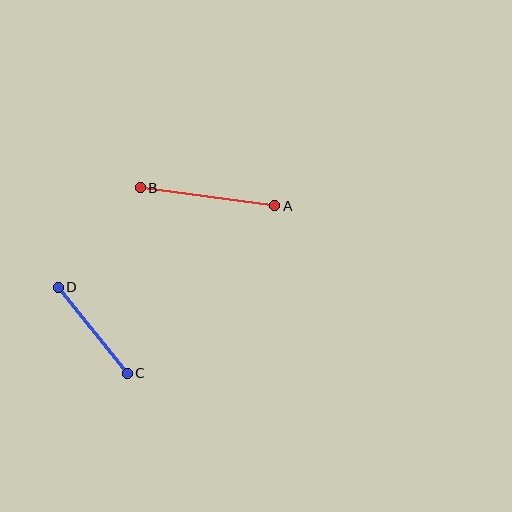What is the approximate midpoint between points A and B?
The midpoint is at approximately (208, 197) pixels.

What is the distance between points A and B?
The distance is approximately 136 pixels.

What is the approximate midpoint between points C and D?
The midpoint is at approximately (93, 330) pixels.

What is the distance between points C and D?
The distance is approximately 110 pixels.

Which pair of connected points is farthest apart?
Points A and B are farthest apart.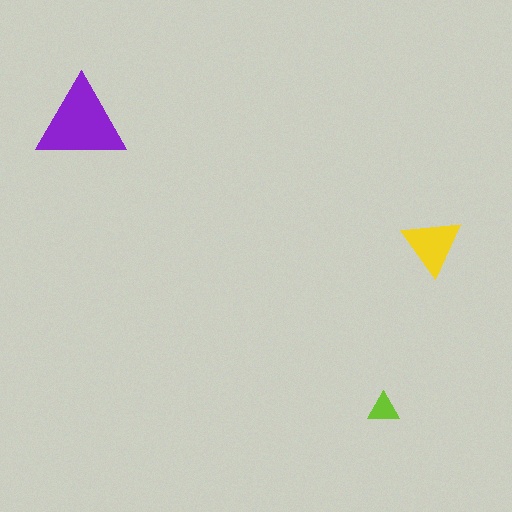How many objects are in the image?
There are 3 objects in the image.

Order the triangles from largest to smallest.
the purple one, the yellow one, the lime one.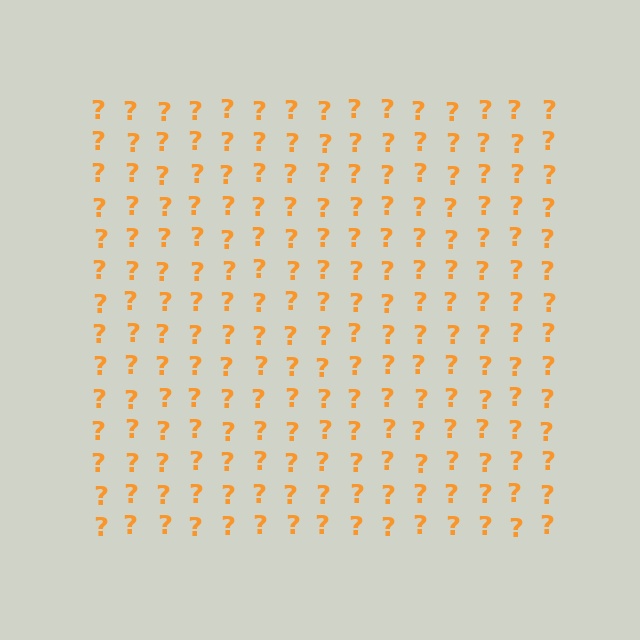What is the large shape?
The large shape is a square.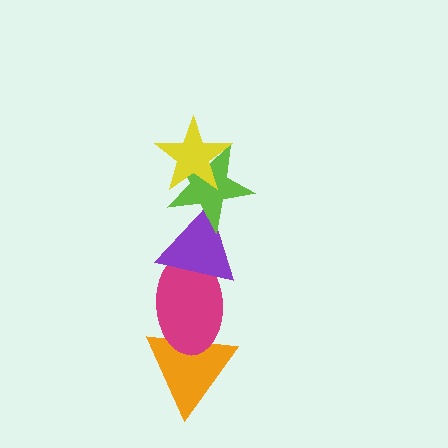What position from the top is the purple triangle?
The purple triangle is 3rd from the top.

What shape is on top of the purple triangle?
The lime star is on top of the purple triangle.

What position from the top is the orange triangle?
The orange triangle is 5th from the top.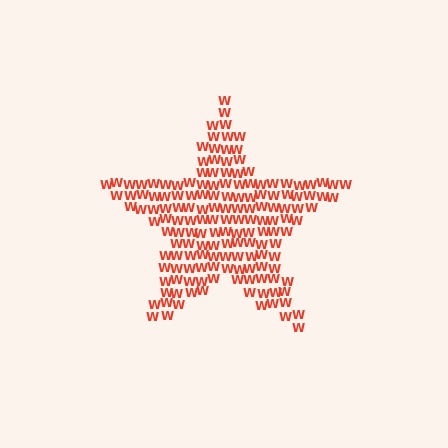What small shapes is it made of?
It is made of small letter W's.